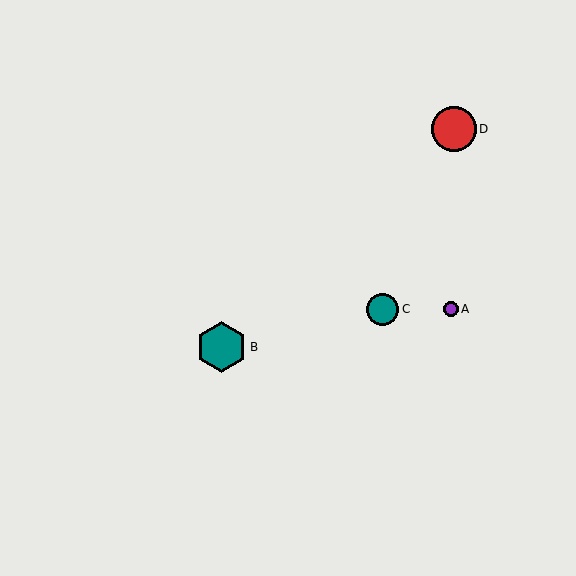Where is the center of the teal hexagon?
The center of the teal hexagon is at (221, 347).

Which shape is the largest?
The teal hexagon (labeled B) is the largest.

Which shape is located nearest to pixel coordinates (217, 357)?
The teal hexagon (labeled B) at (221, 347) is nearest to that location.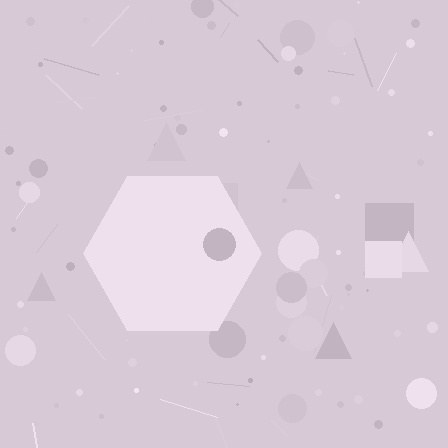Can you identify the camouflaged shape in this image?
The camouflaged shape is a hexagon.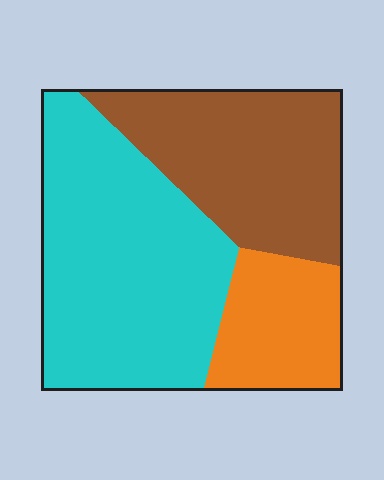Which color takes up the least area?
Orange, at roughly 20%.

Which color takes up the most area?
Cyan, at roughly 50%.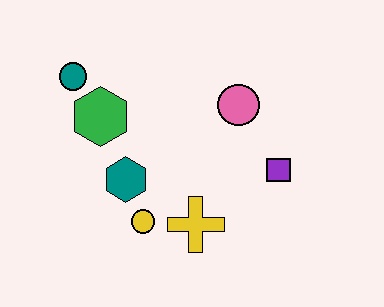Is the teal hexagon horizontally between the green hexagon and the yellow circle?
Yes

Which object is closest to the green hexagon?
The teal circle is closest to the green hexagon.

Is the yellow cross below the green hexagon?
Yes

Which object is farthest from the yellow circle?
The teal circle is farthest from the yellow circle.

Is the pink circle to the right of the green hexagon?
Yes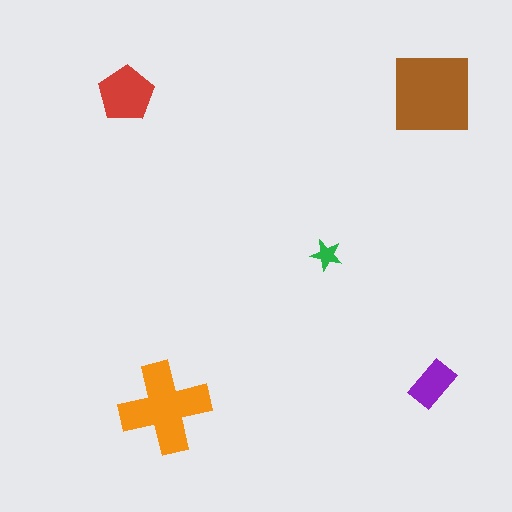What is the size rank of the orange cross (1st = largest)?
2nd.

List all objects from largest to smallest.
The brown square, the orange cross, the red pentagon, the purple rectangle, the green star.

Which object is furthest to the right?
The purple rectangle is rightmost.